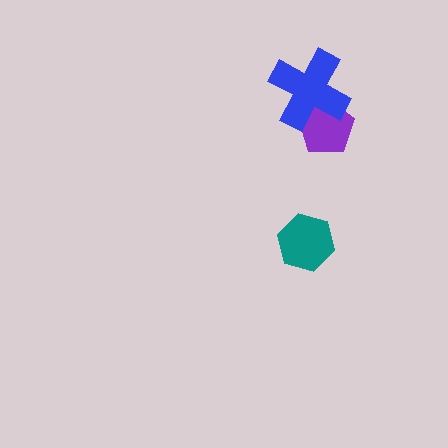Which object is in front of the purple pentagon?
The blue cross is in front of the purple pentagon.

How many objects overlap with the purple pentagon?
1 object overlaps with the purple pentagon.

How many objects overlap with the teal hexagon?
0 objects overlap with the teal hexagon.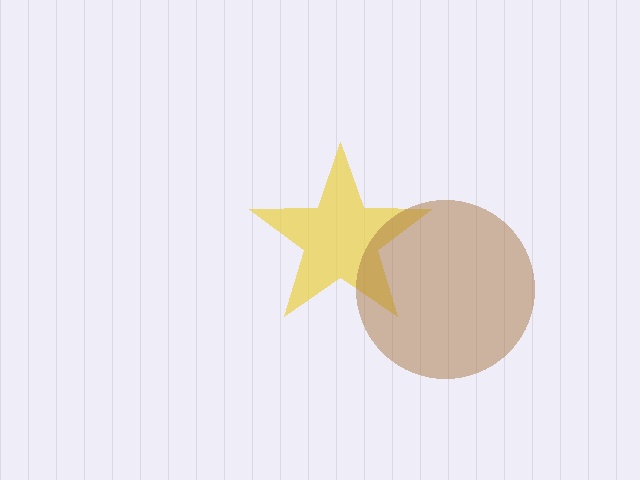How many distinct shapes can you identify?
There are 2 distinct shapes: a yellow star, a brown circle.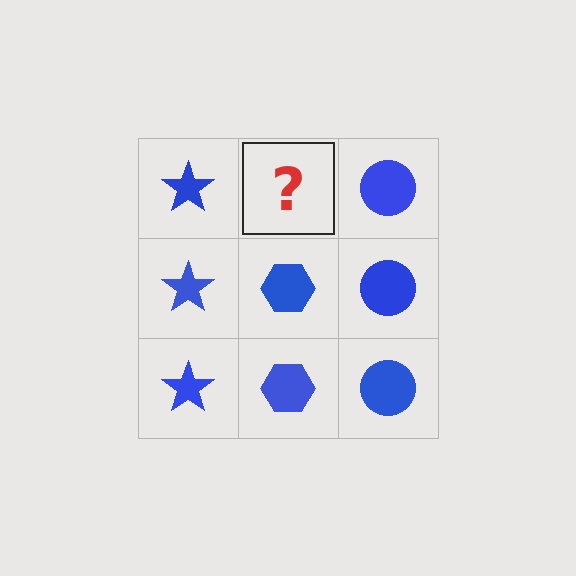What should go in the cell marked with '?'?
The missing cell should contain a blue hexagon.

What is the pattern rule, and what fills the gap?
The rule is that each column has a consistent shape. The gap should be filled with a blue hexagon.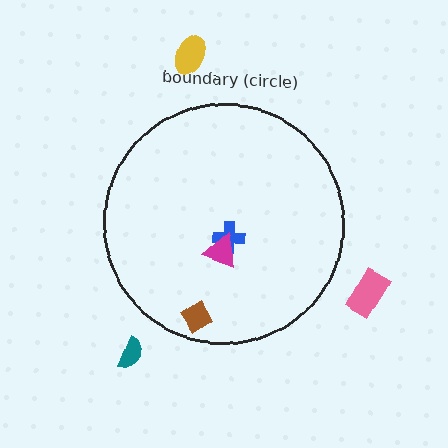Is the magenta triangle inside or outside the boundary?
Inside.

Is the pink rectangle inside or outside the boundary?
Outside.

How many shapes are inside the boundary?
3 inside, 3 outside.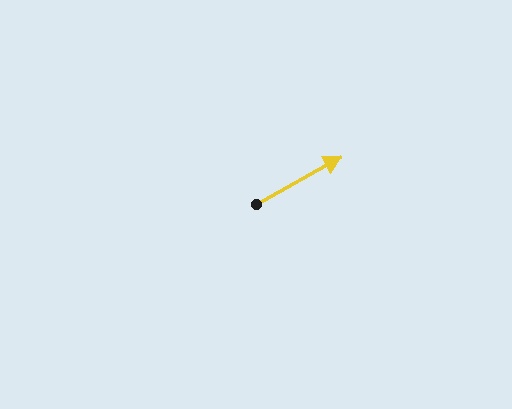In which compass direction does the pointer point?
Northeast.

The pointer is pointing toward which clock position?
Roughly 2 o'clock.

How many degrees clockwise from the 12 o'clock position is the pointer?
Approximately 61 degrees.